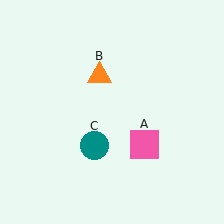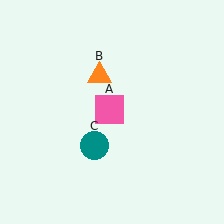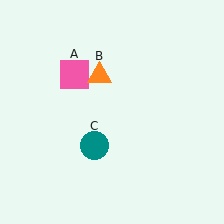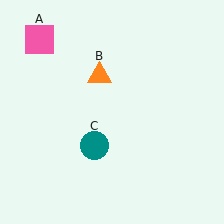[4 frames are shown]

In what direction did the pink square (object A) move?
The pink square (object A) moved up and to the left.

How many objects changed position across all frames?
1 object changed position: pink square (object A).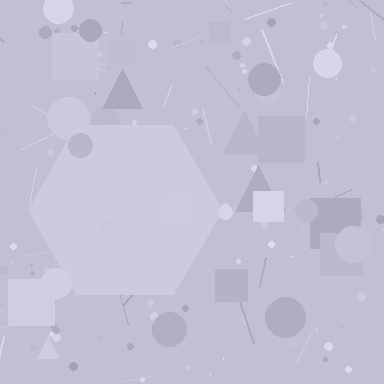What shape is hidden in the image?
A hexagon is hidden in the image.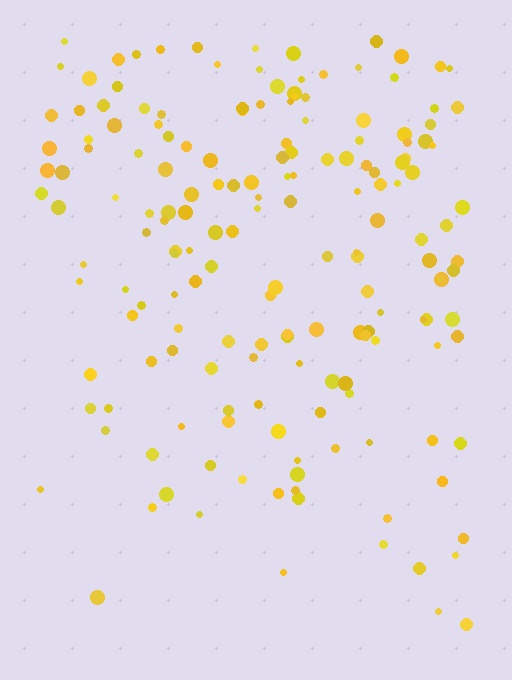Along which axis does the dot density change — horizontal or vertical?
Vertical.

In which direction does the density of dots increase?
From bottom to top, with the top side densest.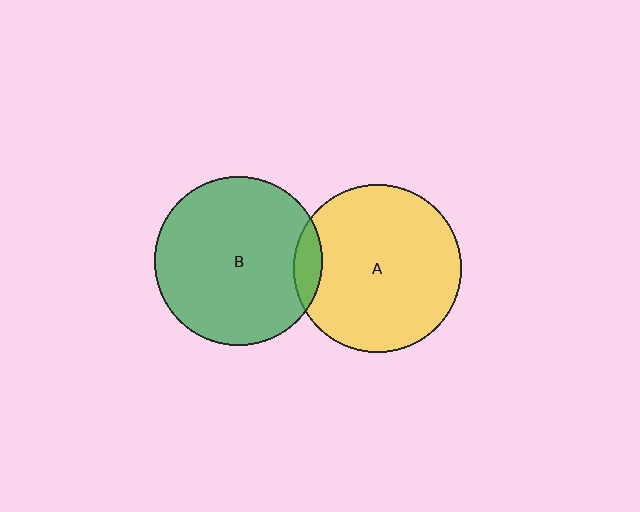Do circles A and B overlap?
Yes.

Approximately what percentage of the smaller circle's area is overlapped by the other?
Approximately 10%.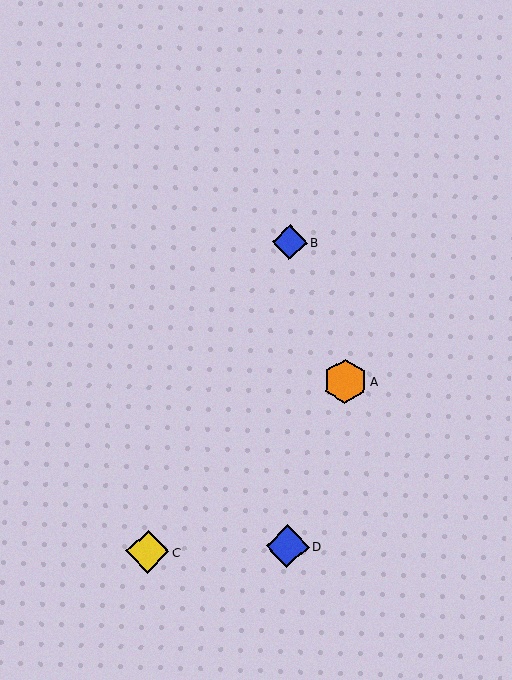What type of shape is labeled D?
Shape D is a blue diamond.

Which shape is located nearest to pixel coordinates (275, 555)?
The blue diamond (labeled D) at (287, 546) is nearest to that location.